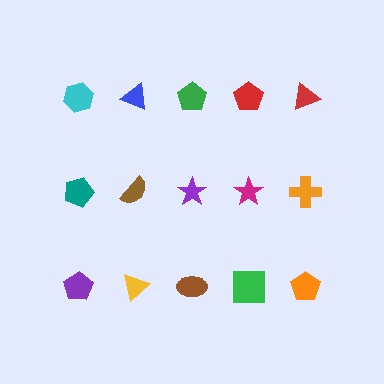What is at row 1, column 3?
A green pentagon.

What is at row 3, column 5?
An orange pentagon.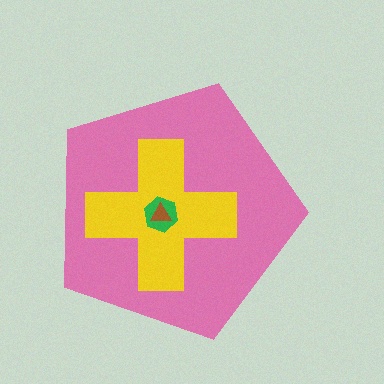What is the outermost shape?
The pink pentagon.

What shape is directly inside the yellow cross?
The green hexagon.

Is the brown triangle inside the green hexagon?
Yes.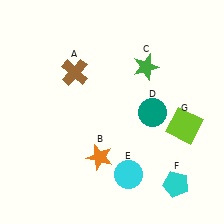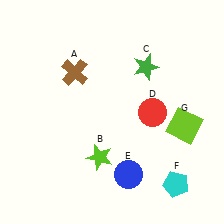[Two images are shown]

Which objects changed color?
B changed from orange to lime. D changed from teal to red. E changed from cyan to blue.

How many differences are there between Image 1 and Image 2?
There are 3 differences between the two images.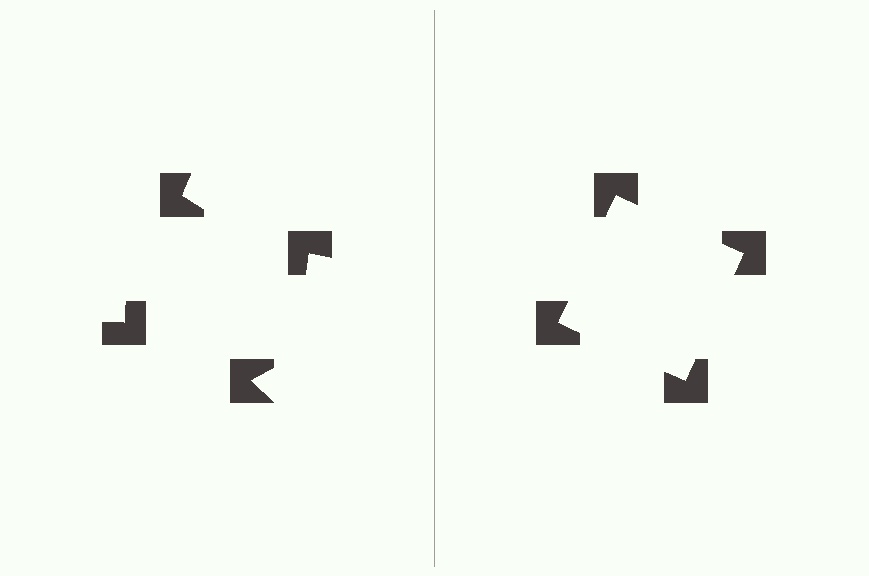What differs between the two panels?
The notched squares are positioned identically on both sides; only the wedge orientations differ. On the right they align to a square; on the left they are misaligned.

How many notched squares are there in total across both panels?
8 — 4 on each side.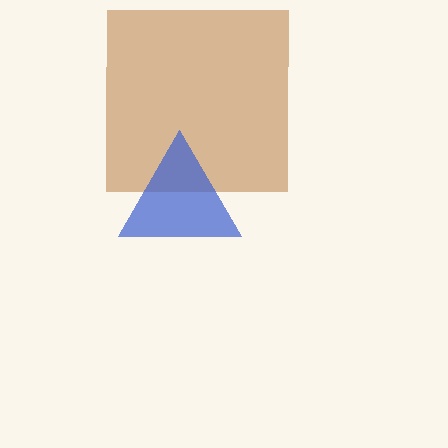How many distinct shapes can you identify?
There are 2 distinct shapes: a brown square, a blue triangle.